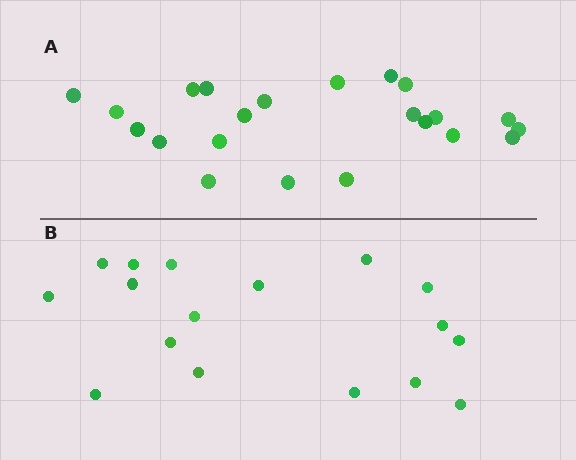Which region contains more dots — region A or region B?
Region A (the top region) has more dots.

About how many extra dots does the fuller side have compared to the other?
Region A has about 5 more dots than region B.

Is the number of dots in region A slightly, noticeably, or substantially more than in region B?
Region A has noticeably more, but not dramatically so. The ratio is roughly 1.3 to 1.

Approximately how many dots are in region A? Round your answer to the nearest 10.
About 20 dots. (The exact count is 22, which rounds to 20.)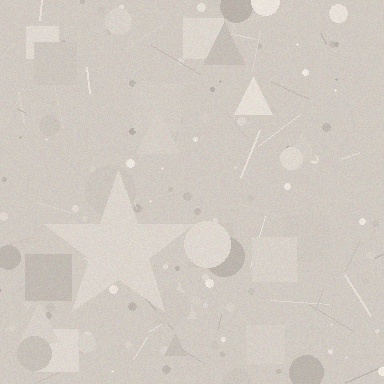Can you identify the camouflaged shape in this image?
The camouflaged shape is a star.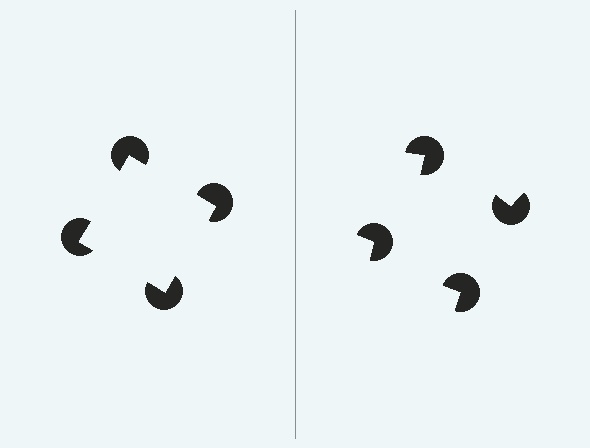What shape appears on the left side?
An illusory square.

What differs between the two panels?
The pac-man discs are positioned identically on both sides; only the wedge orientations differ. On the left they align to a square; on the right they are misaligned.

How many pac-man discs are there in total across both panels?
8 — 4 on each side.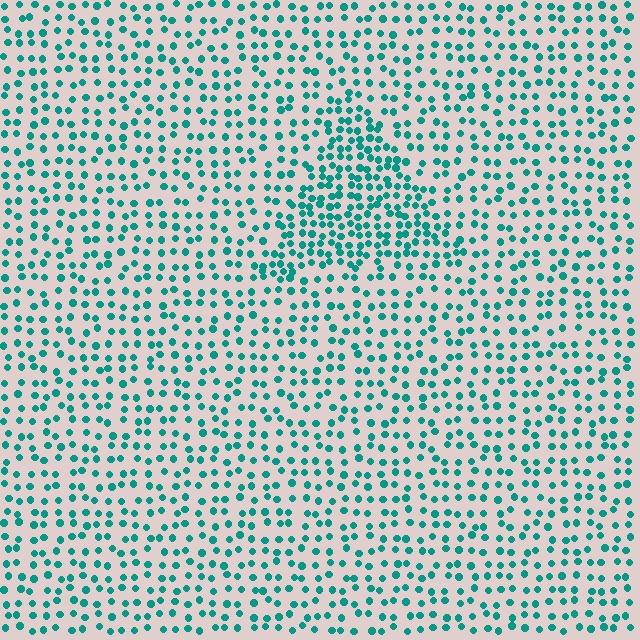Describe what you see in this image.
The image contains small teal elements arranged at two different densities. A triangle-shaped region is visible where the elements are more densely packed than the surrounding area.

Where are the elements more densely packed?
The elements are more densely packed inside the triangle boundary.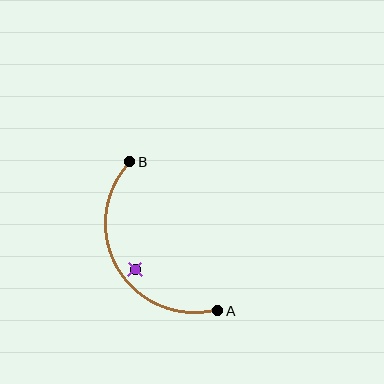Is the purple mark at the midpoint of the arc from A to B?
No — the purple mark does not lie on the arc at all. It sits slightly inside the curve.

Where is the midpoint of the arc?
The arc midpoint is the point on the curve farthest from the straight line joining A and B. It sits to the left of that line.